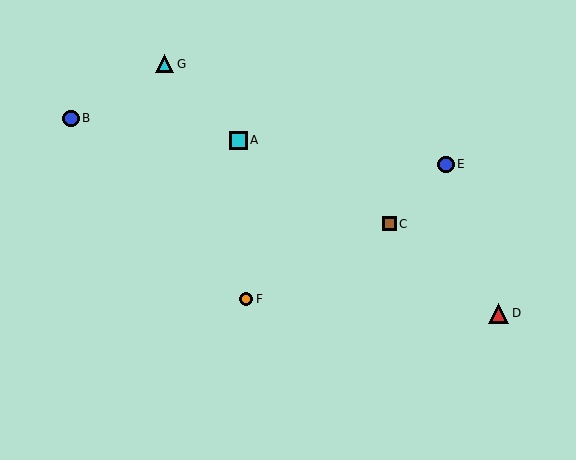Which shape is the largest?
The red triangle (labeled D) is the largest.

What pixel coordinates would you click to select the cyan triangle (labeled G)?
Click at (165, 64) to select the cyan triangle G.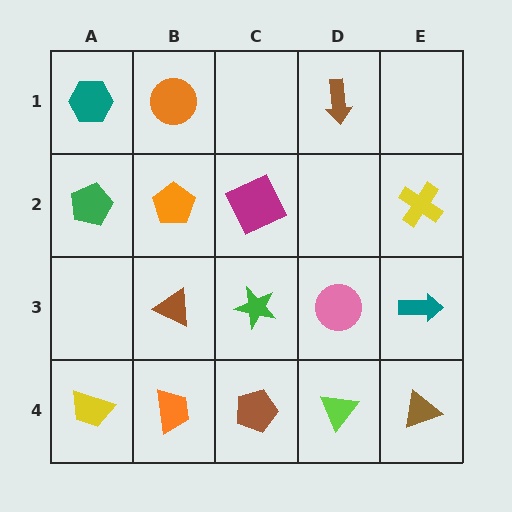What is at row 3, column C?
A green star.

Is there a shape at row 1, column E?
No, that cell is empty.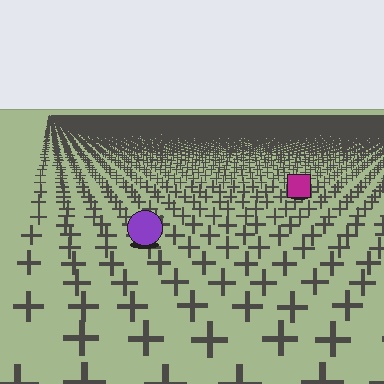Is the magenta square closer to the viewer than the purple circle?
No. The purple circle is closer — you can tell from the texture gradient: the ground texture is coarser near it.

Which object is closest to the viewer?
The purple circle is closest. The texture marks near it are larger and more spread out.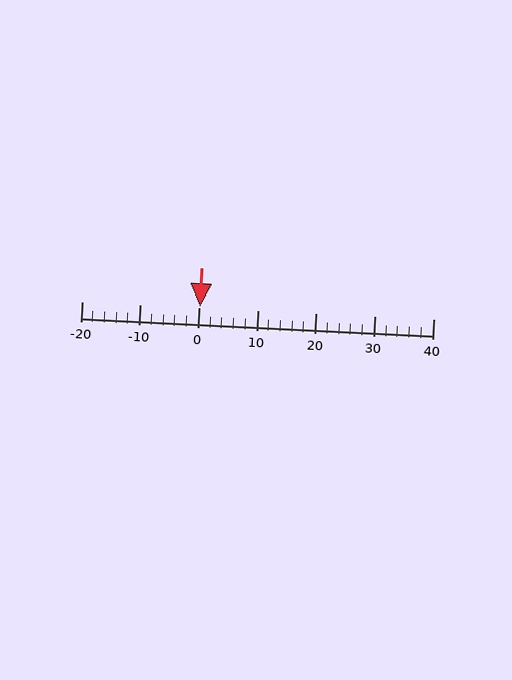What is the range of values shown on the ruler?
The ruler shows values from -20 to 40.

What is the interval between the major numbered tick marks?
The major tick marks are spaced 10 units apart.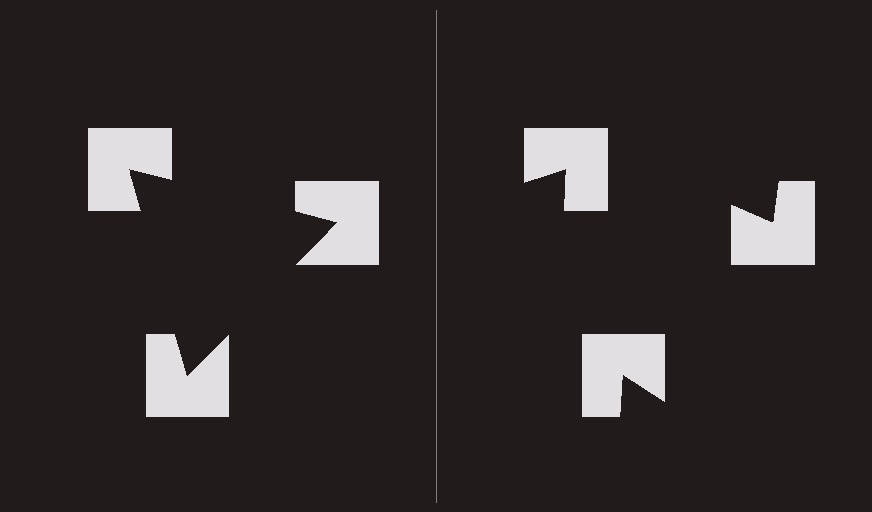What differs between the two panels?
The notched squares are positioned identically on both sides; only the wedge orientations differ. On the left they align to a triangle; on the right they are misaligned.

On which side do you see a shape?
An illusory triangle appears on the left side. On the right side the wedge cuts are rotated, so no coherent shape forms.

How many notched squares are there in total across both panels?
6 — 3 on each side.